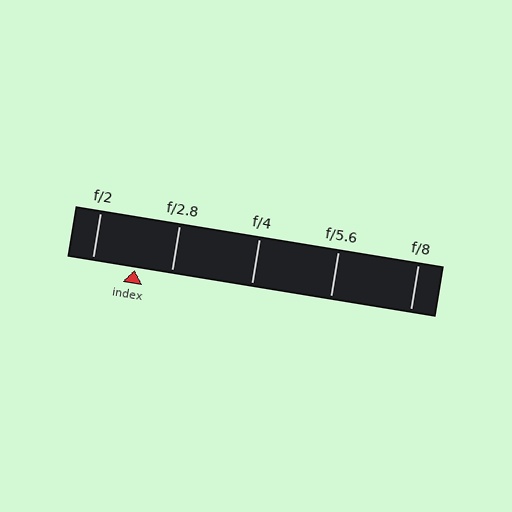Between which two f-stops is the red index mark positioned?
The index mark is between f/2 and f/2.8.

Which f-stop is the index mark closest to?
The index mark is closest to f/2.8.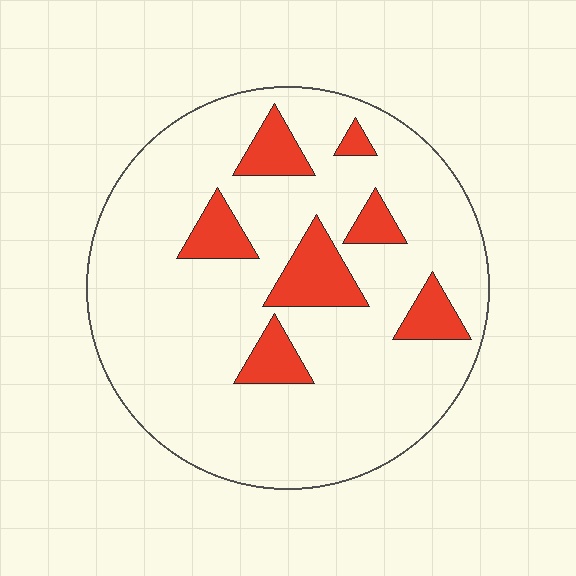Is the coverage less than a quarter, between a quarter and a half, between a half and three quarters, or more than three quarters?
Less than a quarter.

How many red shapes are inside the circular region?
7.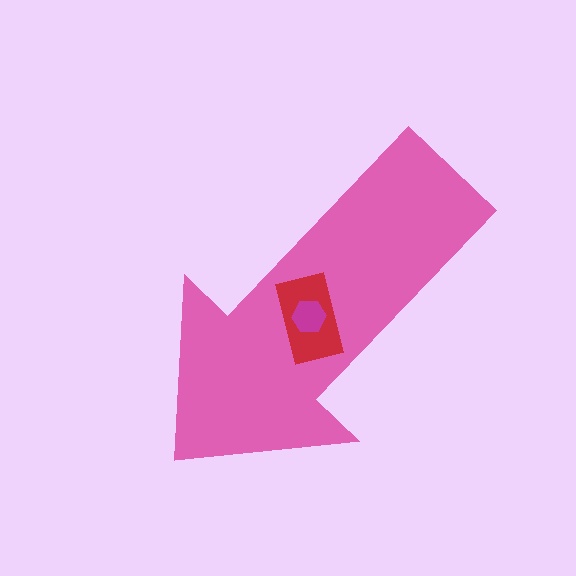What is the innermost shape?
The magenta hexagon.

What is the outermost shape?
The pink arrow.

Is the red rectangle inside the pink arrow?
Yes.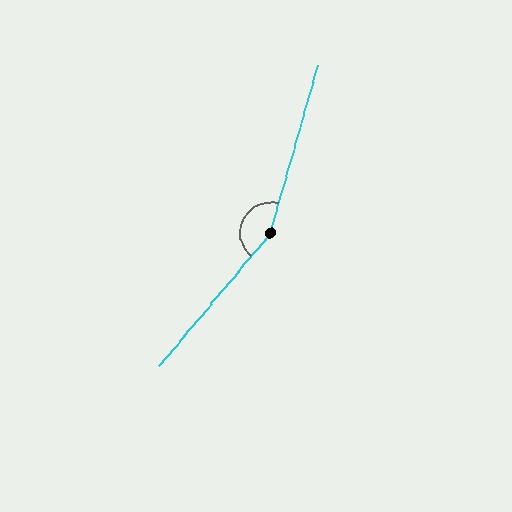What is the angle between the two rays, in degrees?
Approximately 156 degrees.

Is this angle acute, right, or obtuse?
It is obtuse.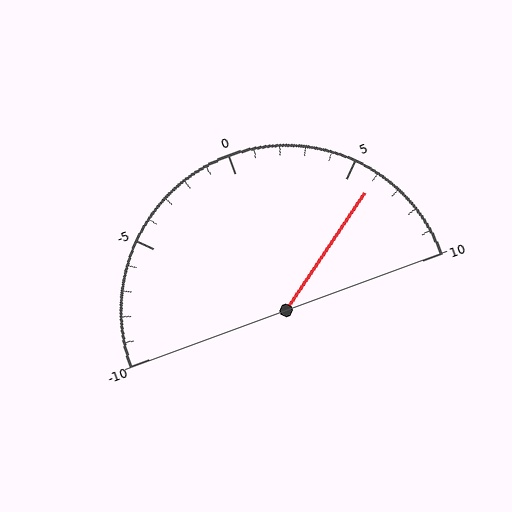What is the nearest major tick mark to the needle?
The nearest major tick mark is 5.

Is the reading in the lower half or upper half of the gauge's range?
The reading is in the upper half of the range (-10 to 10).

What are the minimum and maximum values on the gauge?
The gauge ranges from -10 to 10.